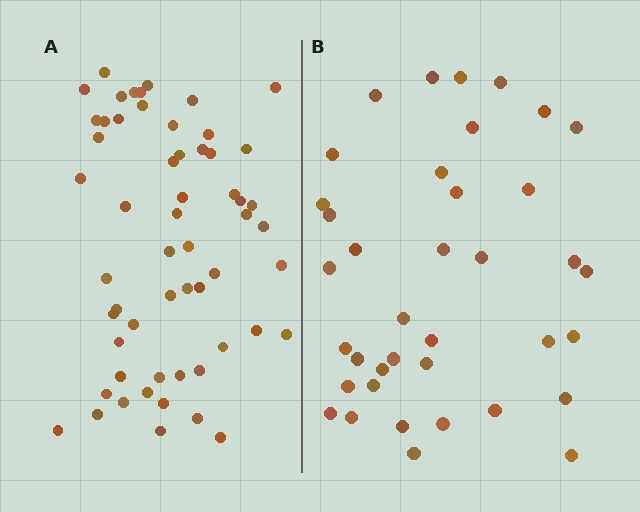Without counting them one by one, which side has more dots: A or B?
Region A (the left region) has more dots.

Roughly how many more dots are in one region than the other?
Region A has approximately 20 more dots than region B.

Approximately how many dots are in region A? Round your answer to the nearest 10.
About 60 dots. (The exact count is 57, which rounds to 60.)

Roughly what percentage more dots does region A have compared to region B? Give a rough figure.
About 50% more.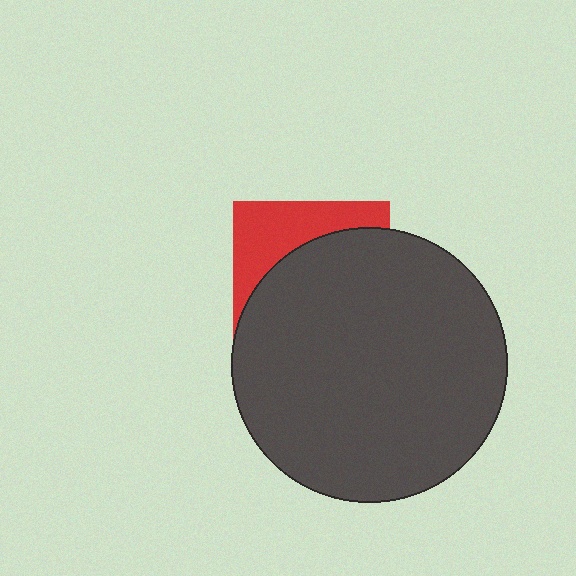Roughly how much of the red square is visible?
A small part of it is visible (roughly 32%).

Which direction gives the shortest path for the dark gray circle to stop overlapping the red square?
Moving down gives the shortest separation.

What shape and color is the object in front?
The object in front is a dark gray circle.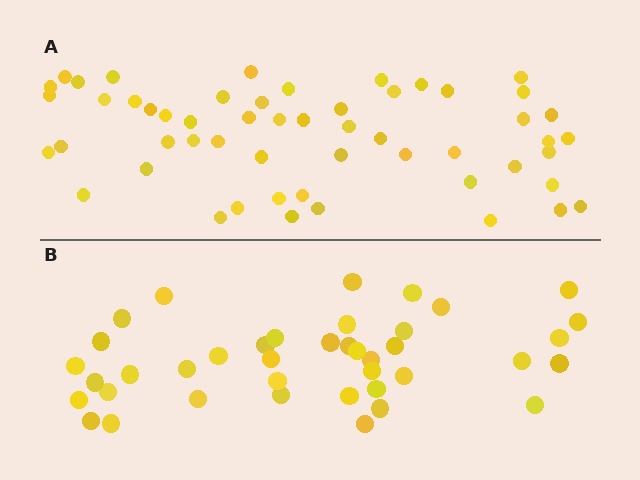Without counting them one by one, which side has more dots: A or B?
Region A (the top region) has more dots.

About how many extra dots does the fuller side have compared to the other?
Region A has approximately 15 more dots than region B.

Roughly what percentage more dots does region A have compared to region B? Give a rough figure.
About 35% more.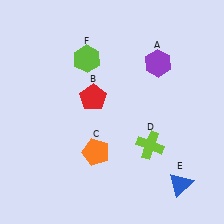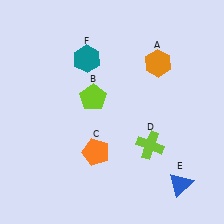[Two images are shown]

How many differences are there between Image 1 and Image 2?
There are 3 differences between the two images.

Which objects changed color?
A changed from purple to orange. B changed from red to lime. F changed from lime to teal.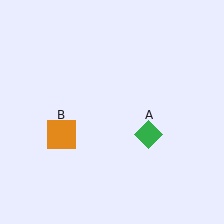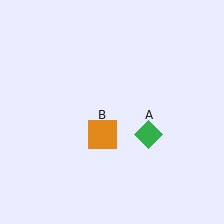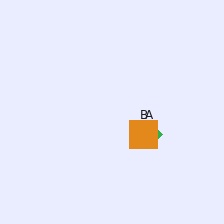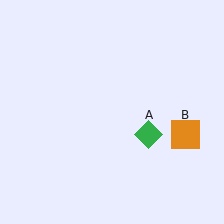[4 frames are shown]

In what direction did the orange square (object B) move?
The orange square (object B) moved right.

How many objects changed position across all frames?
1 object changed position: orange square (object B).